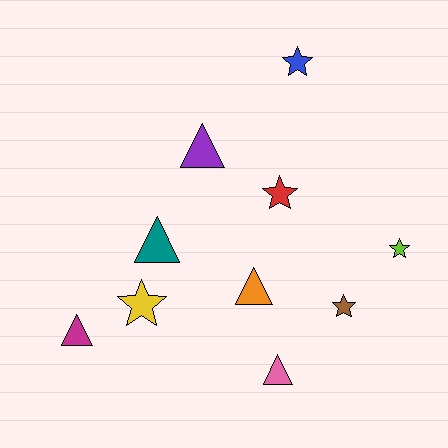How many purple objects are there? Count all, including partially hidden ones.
There is 1 purple object.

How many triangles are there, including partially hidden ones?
There are 5 triangles.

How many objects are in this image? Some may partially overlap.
There are 10 objects.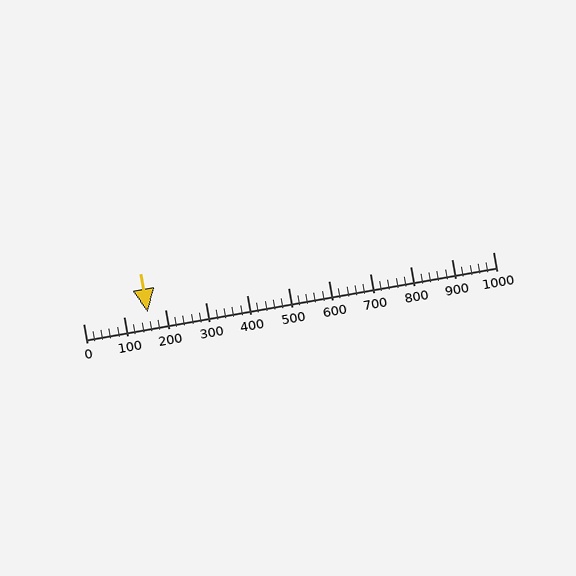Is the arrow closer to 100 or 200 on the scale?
The arrow is closer to 200.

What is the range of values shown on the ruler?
The ruler shows values from 0 to 1000.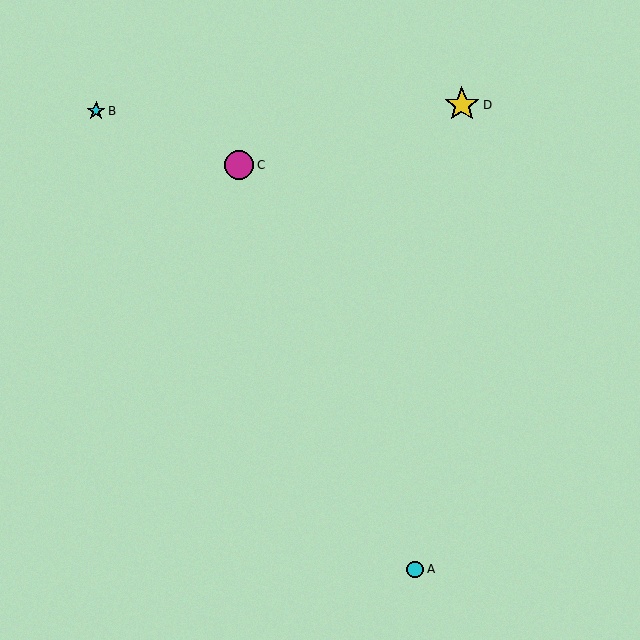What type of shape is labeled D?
Shape D is a yellow star.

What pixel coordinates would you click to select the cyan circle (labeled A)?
Click at (415, 569) to select the cyan circle A.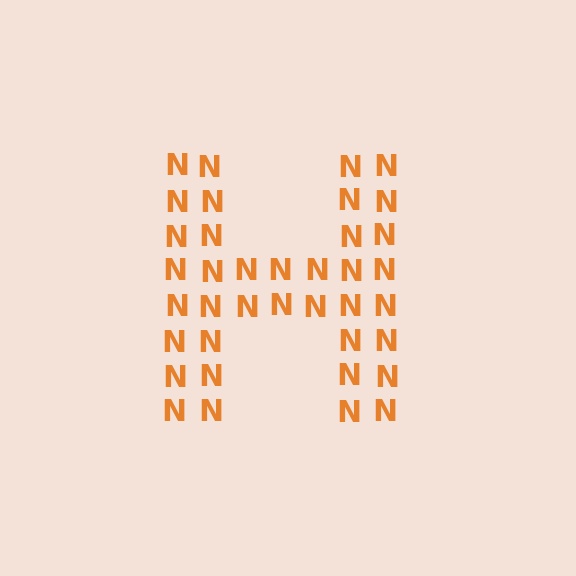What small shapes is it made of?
It is made of small letter N's.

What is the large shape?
The large shape is the letter H.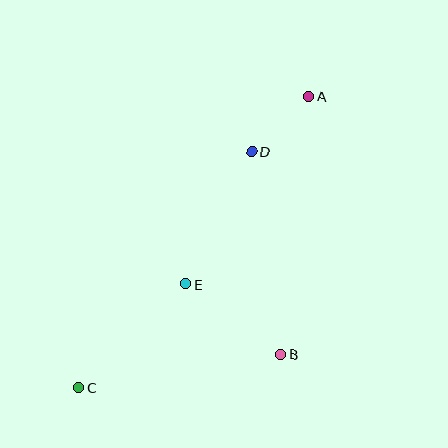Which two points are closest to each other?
Points A and D are closest to each other.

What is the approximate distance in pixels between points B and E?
The distance between B and E is approximately 118 pixels.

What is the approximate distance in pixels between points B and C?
The distance between B and C is approximately 205 pixels.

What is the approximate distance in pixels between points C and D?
The distance between C and D is approximately 293 pixels.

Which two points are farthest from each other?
Points A and C are farthest from each other.